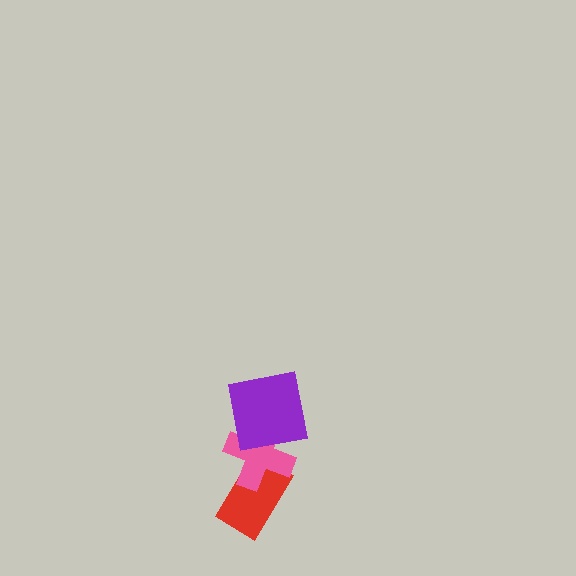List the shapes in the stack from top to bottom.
From top to bottom: the purple square, the pink cross, the red rectangle.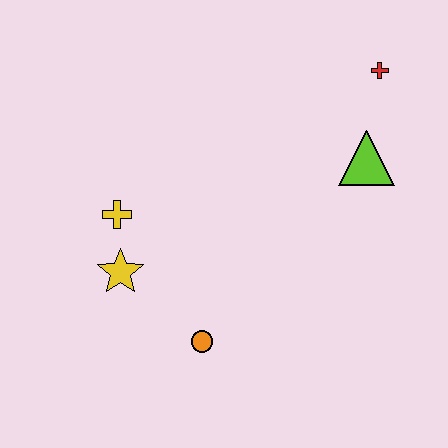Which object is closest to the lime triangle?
The red cross is closest to the lime triangle.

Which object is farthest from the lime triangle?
The yellow star is farthest from the lime triangle.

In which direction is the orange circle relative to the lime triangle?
The orange circle is below the lime triangle.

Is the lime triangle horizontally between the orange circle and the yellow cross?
No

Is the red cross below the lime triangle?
No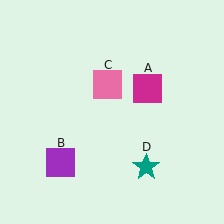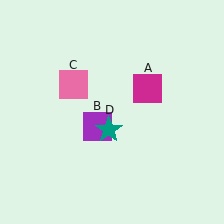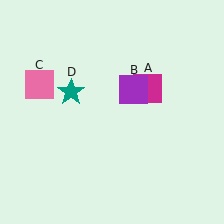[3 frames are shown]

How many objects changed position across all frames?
3 objects changed position: purple square (object B), pink square (object C), teal star (object D).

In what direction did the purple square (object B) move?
The purple square (object B) moved up and to the right.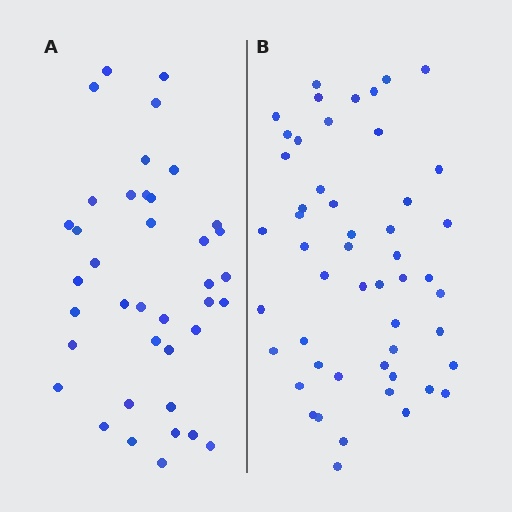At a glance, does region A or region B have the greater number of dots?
Region B (the right region) has more dots.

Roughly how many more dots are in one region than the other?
Region B has roughly 12 or so more dots than region A.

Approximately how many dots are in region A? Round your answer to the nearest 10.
About 40 dots. (The exact count is 39, which rounds to 40.)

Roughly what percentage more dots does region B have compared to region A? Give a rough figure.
About 30% more.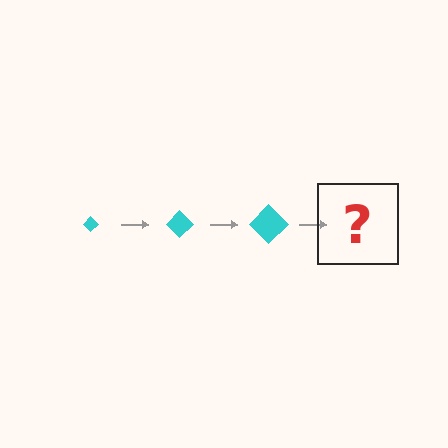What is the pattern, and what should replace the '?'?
The pattern is that the diamond gets progressively larger each step. The '?' should be a cyan diamond, larger than the previous one.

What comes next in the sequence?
The next element should be a cyan diamond, larger than the previous one.